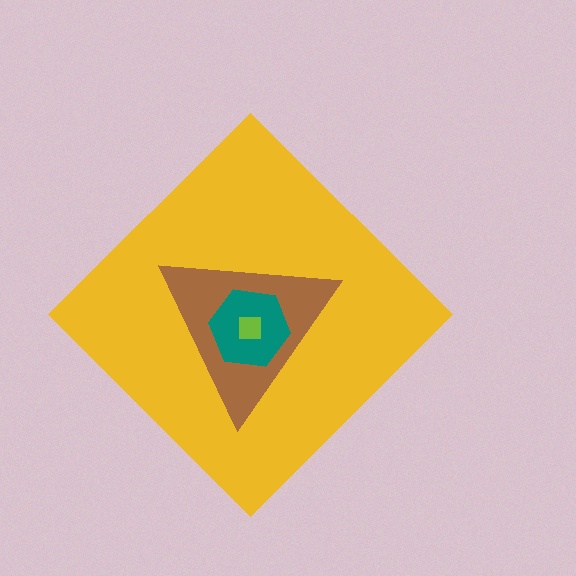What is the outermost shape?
The yellow diamond.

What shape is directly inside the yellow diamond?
The brown triangle.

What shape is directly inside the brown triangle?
The teal hexagon.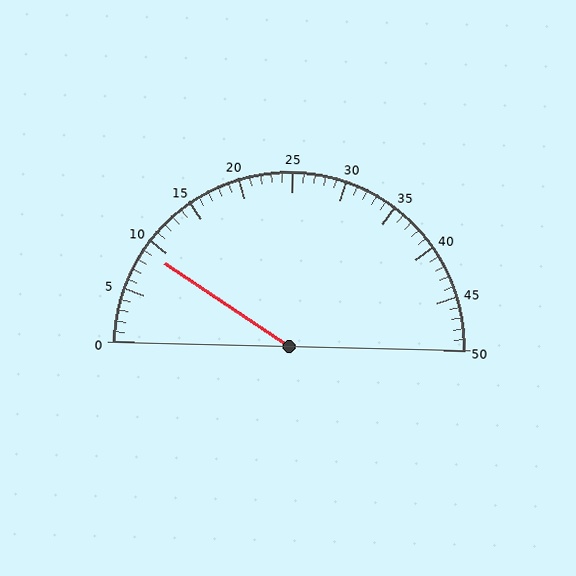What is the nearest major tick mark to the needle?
The nearest major tick mark is 10.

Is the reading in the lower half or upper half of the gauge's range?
The reading is in the lower half of the range (0 to 50).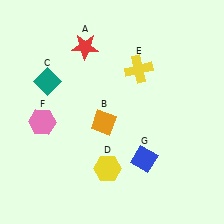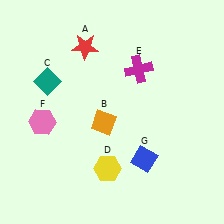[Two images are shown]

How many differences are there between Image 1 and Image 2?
There is 1 difference between the two images.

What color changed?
The cross (E) changed from yellow in Image 1 to magenta in Image 2.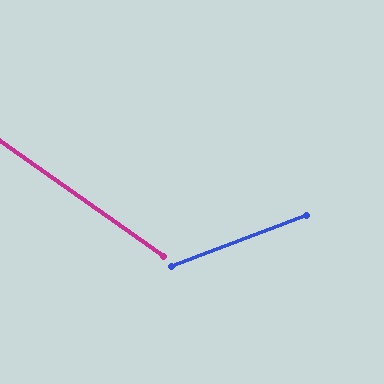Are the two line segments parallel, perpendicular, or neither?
Neither parallel nor perpendicular — they differ by about 56°.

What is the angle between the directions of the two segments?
Approximately 56 degrees.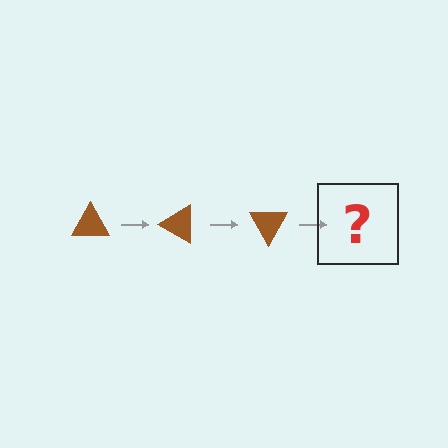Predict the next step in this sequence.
The next step is a brown triangle rotated 90 degrees.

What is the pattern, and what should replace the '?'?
The pattern is that the triangle rotates 30 degrees each step. The '?' should be a brown triangle rotated 90 degrees.